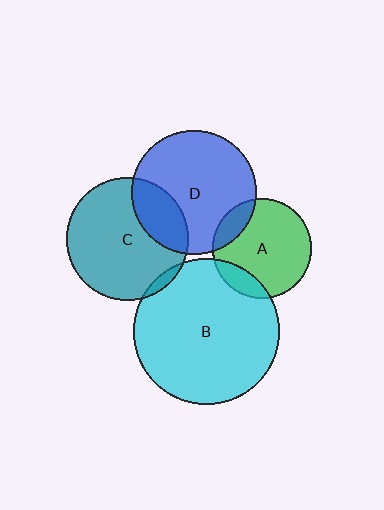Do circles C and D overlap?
Yes.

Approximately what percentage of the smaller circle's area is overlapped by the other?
Approximately 25%.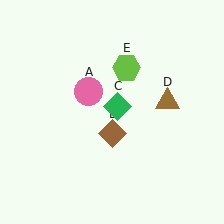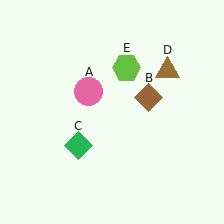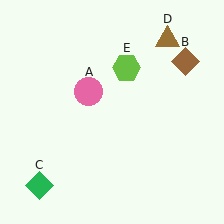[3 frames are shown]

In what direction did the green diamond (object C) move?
The green diamond (object C) moved down and to the left.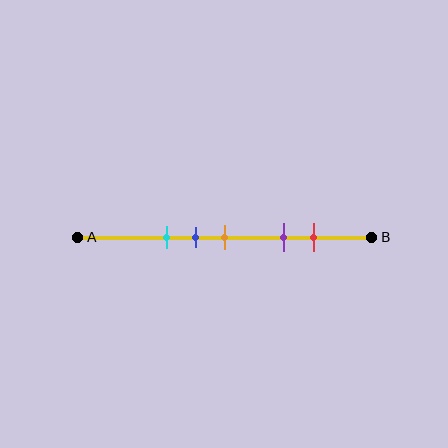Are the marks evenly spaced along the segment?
No, the marks are not evenly spaced.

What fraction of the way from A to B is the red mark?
The red mark is approximately 80% (0.8) of the way from A to B.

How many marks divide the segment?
There are 5 marks dividing the segment.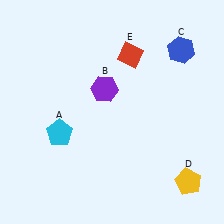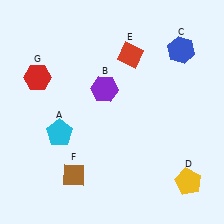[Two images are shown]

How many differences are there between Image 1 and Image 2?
There are 2 differences between the two images.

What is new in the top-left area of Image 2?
A red hexagon (G) was added in the top-left area of Image 2.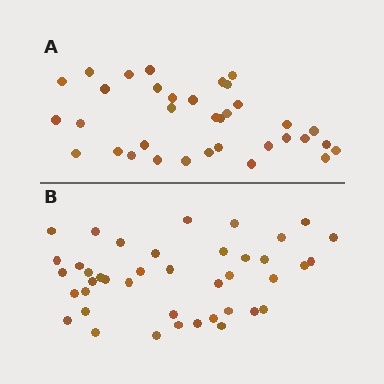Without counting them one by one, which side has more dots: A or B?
Region B (the bottom region) has more dots.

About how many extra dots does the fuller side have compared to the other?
Region B has about 6 more dots than region A.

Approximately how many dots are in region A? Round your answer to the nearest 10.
About 40 dots. (The exact count is 35, which rounds to 40.)